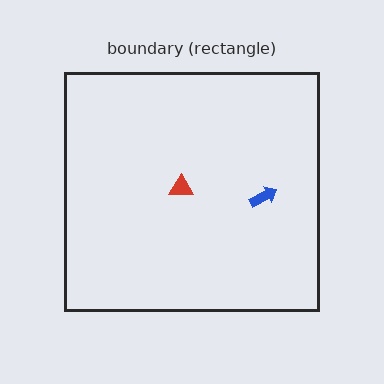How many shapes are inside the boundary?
2 inside, 0 outside.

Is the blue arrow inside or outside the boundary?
Inside.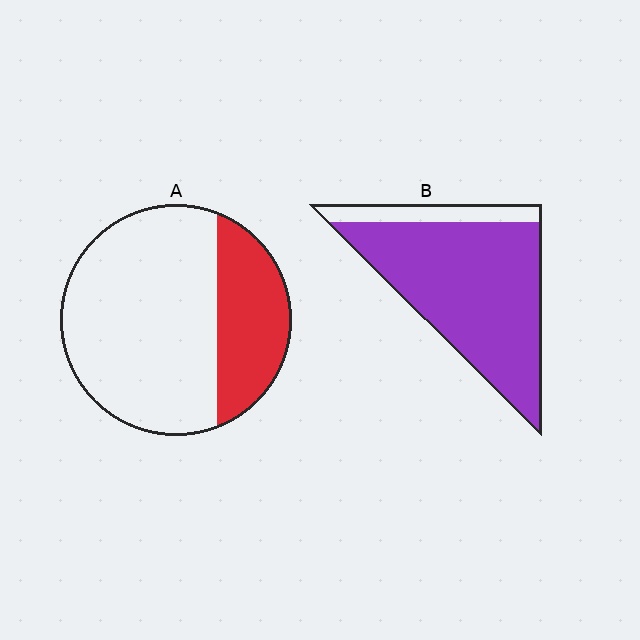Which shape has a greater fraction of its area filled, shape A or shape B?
Shape B.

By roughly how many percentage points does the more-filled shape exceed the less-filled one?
By roughly 55 percentage points (B over A).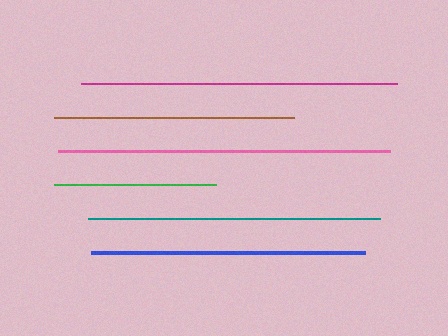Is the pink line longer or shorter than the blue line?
The pink line is longer than the blue line.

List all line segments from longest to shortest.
From longest to shortest: pink, magenta, teal, blue, brown, green.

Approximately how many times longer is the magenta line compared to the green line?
The magenta line is approximately 2.0 times the length of the green line.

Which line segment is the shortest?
The green line is the shortest at approximately 162 pixels.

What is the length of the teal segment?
The teal segment is approximately 292 pixels long.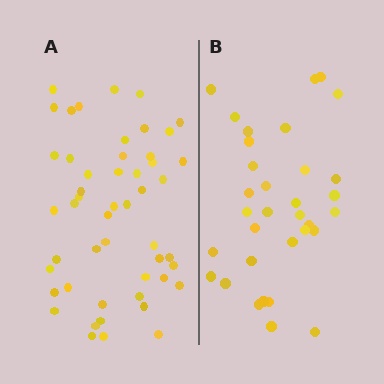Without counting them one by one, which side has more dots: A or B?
Region A (the left region) has more dots.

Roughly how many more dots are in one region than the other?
Region A has approximately 15 more dots than region B.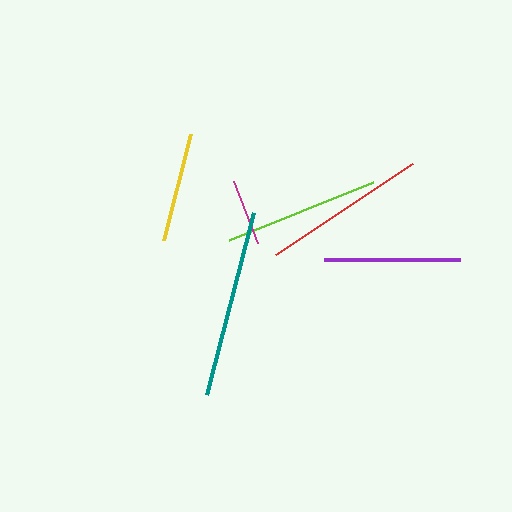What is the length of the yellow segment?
The yellow segment is approximately 109 pixels long.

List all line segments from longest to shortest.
From longest to shortest: teal, red, lime, purple, yellow, magenta.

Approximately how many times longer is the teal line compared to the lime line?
The teal line is approximately 1.2 times the length of the lime line.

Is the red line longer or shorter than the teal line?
The teal line is longer than the red line.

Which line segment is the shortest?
The magenta line is the shortest at approximately 66 pixels.